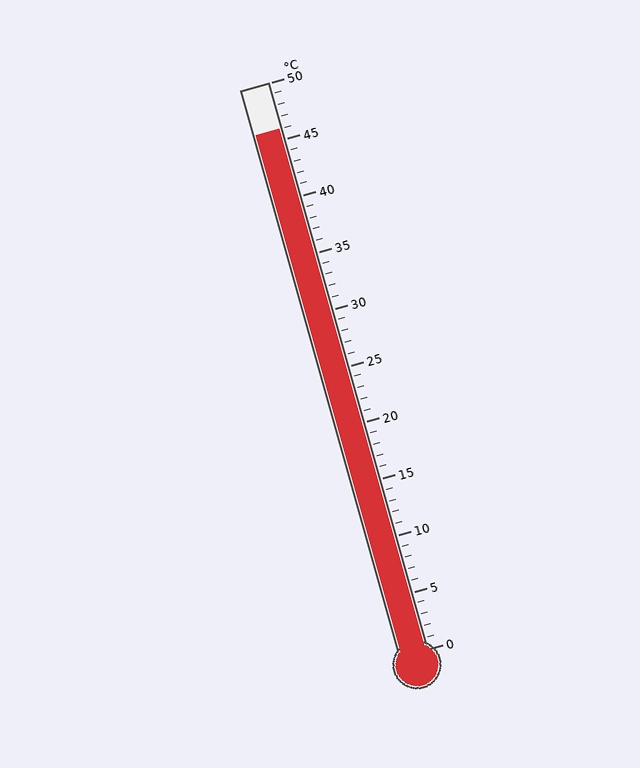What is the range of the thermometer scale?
The thermometer scale ranges from 0°C to 50°C.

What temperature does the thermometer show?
The thermometer shows approximately 46°C.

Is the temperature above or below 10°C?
The temperature is above 10°C.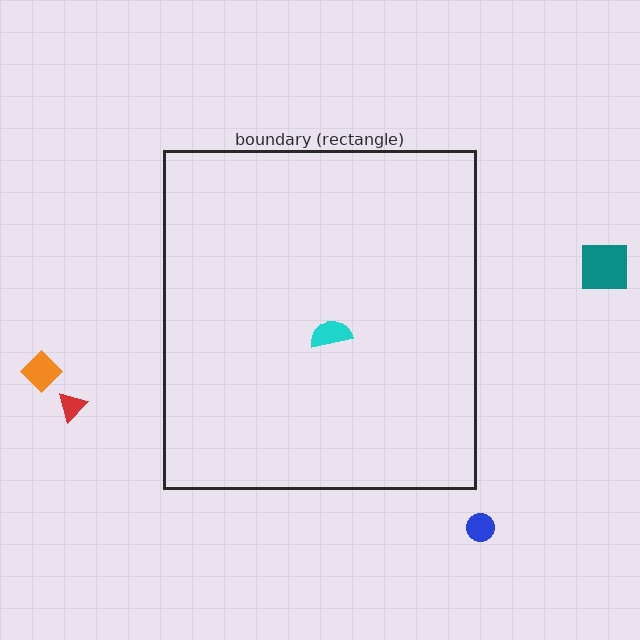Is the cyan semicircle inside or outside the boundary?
Inside.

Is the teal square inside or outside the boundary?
Outside.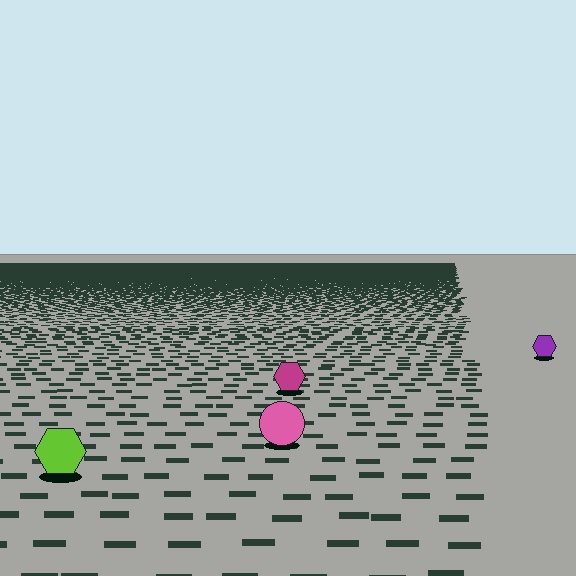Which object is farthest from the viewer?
The purple hexagon is farthest from the viewer. It appears smaller and the ground texture around it is denser.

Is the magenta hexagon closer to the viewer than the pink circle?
No. The pink circle is closer — you can tell from the texture gradient: the ground texture is coarser near it.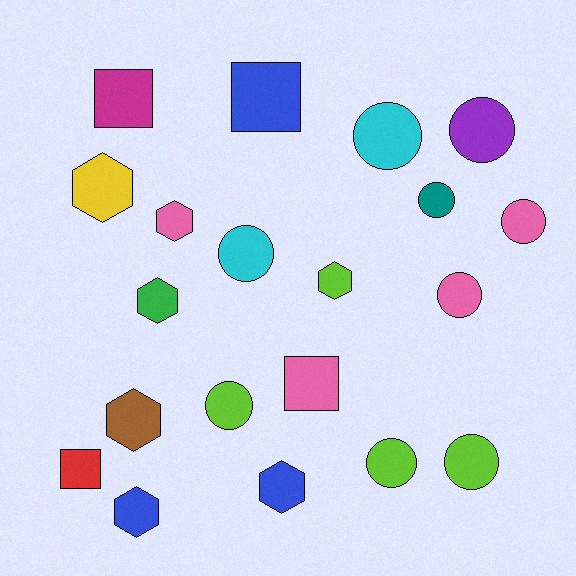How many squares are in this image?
There are 4 squares.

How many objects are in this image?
There are 20 objects.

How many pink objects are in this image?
There are 4 pink objects.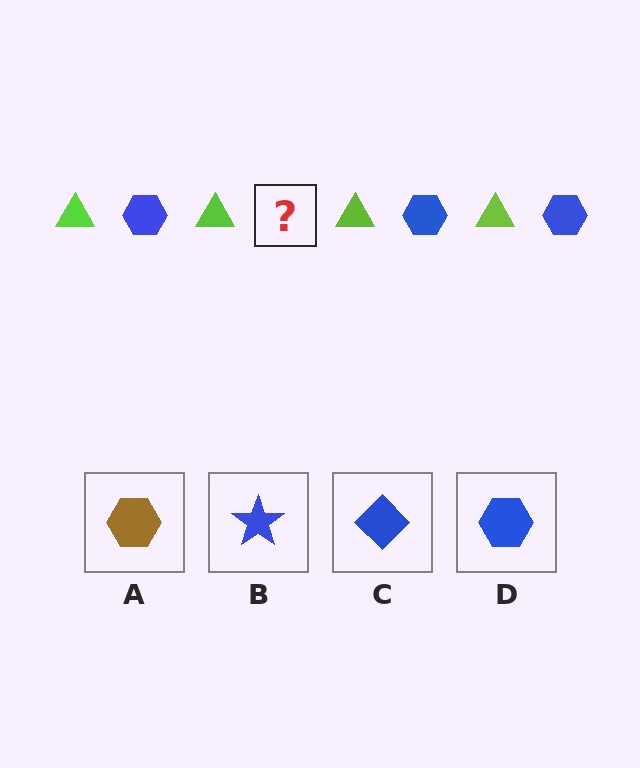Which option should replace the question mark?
Option D.